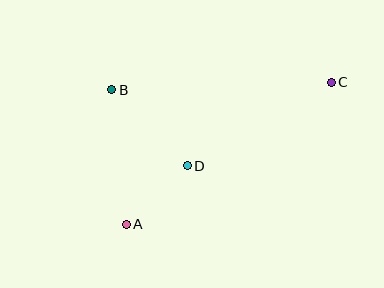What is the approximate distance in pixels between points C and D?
The distance between C and D is approximately 167 pixels.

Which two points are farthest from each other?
Points A and C are farthest from each other.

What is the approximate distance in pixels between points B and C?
The distance between B and C is approximately 219 pixels.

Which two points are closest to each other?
Points A and D are closest to each other.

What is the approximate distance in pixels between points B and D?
The distance between B and D is approximately 107 pixels.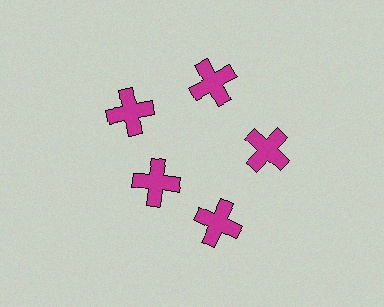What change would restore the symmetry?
The symmetry would be restored by moving it outward, back onto the ring so that all 5 crosses sit at equal angles and equal distance from the center.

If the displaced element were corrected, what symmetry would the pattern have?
It would have 5-fold rotational symmetry — the pattern would map onto itself every 72 degrees.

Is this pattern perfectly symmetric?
No. The 5 magenta crosses are arranged in a ring, but one element near the 8 o'clock position is pulled inward toward the center, breaking the 5-fold rotational symmetry.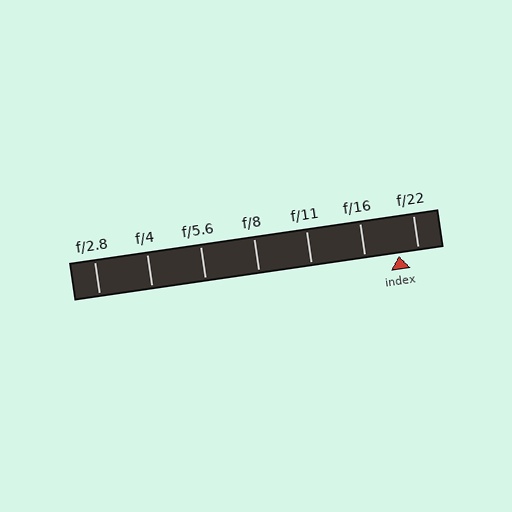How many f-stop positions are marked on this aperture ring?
There are 7 f-stop positions marked.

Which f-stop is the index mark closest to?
The index mark is closest to f/22.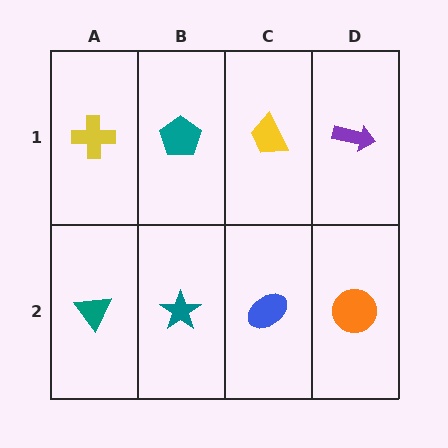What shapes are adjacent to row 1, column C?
A blue ellipse (row 2, column C), a teal pentagon (row 1, column B), a purple arrow (row 1, column D).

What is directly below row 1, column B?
A teal star.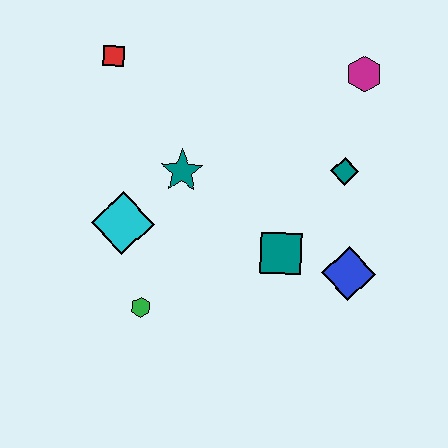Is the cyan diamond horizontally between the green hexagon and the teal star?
No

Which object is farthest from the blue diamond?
The red square is farthest from the blue diamond.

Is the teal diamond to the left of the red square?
No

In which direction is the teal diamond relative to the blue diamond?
The teal diamond is above the blue diamond.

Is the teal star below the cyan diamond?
No